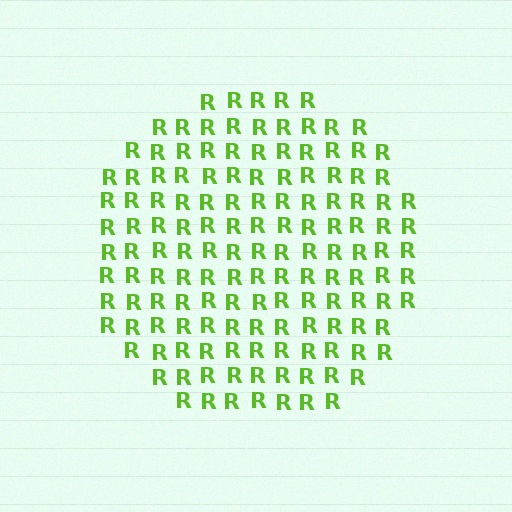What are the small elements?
The small elements are letter R's.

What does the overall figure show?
The overall figure shows a circle.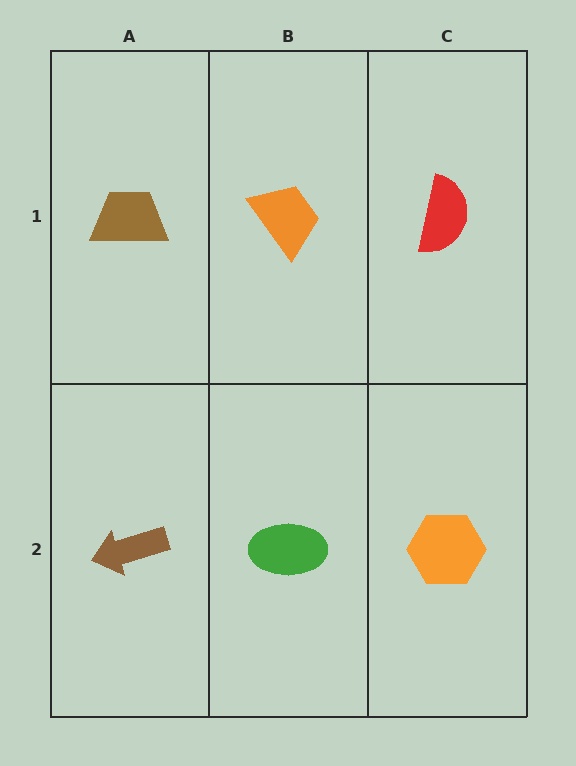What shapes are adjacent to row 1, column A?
A brown arrow (row 2, column A), an orange trapezoid (row 1, column B).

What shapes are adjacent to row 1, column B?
A green ellipse (row 2, column B), a brown trapezoid (row 1, column A), a red semicircle (row 1, column C).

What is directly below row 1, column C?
An orange hexagon.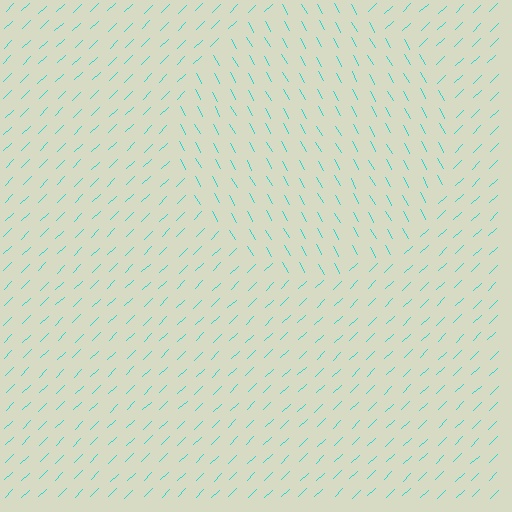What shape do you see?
I see a circle.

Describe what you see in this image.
The image is filled with small cyan line segments. A circle region in the image has lines oriented differently from the surrounding lines, creating a visible texture boundary.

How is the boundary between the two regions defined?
The boundary is defined purely by a change in line orientation (approximately 75 degrees difference). All lines are the same color and thickness.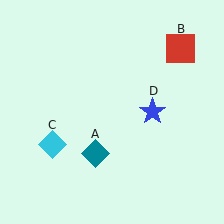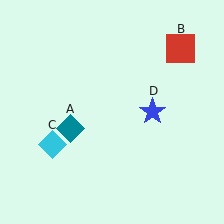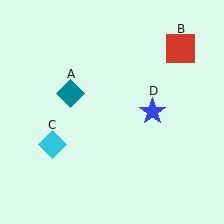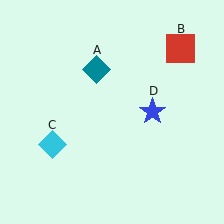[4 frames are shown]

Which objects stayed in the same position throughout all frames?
Red square (object B) and cyan diamond (object C) and blue star (object D) remained stationary.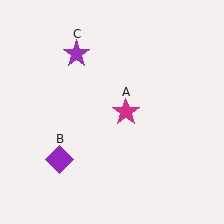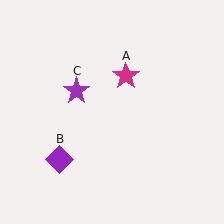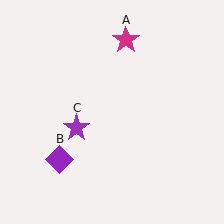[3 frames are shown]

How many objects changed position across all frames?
2 objects changed position: magenta star (object A), purple star (object C).